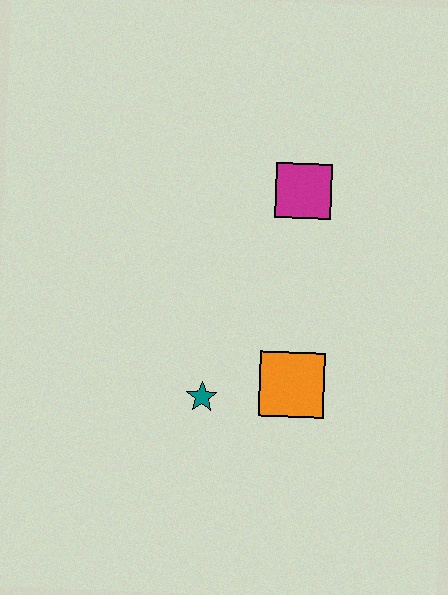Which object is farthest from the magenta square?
The teal star is farthest from the magenta square.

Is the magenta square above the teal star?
Yes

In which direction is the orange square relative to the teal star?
The orange square is to the right of the teal star.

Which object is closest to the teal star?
The orange square is closest to the teal star.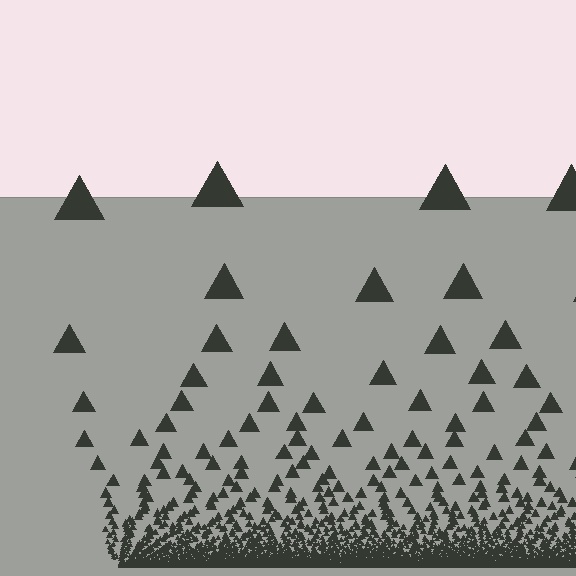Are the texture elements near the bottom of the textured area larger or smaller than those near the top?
Smaller. The gradient is inverted — elements near the bottom are smaller and denser.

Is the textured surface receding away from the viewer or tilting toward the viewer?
The surface appears to tilt toward the viewer. Texture elements get larger and sparser toward the top.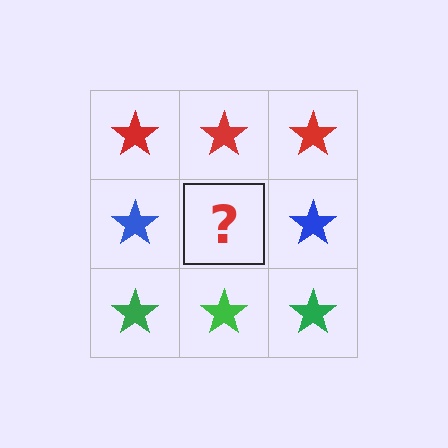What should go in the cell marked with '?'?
The missing cell should contain a blue star.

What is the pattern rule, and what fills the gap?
The rule is that each row has a consistent color. The gap should be filled with a blue star.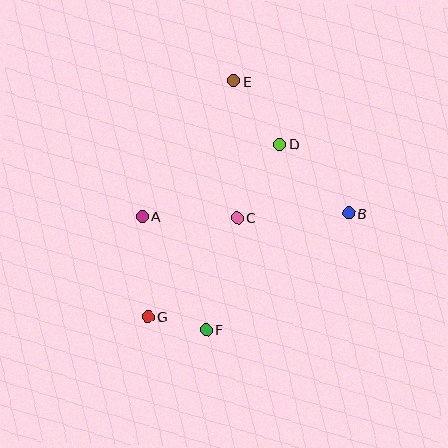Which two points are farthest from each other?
Points E and G are farthest from each other.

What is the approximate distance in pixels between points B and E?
The distance between B and E is approximately 175 pixels.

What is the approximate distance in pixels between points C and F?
The distance between C and F is approximately 116 pixels.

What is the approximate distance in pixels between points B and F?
The distance between B and F is approximately 184 pixels.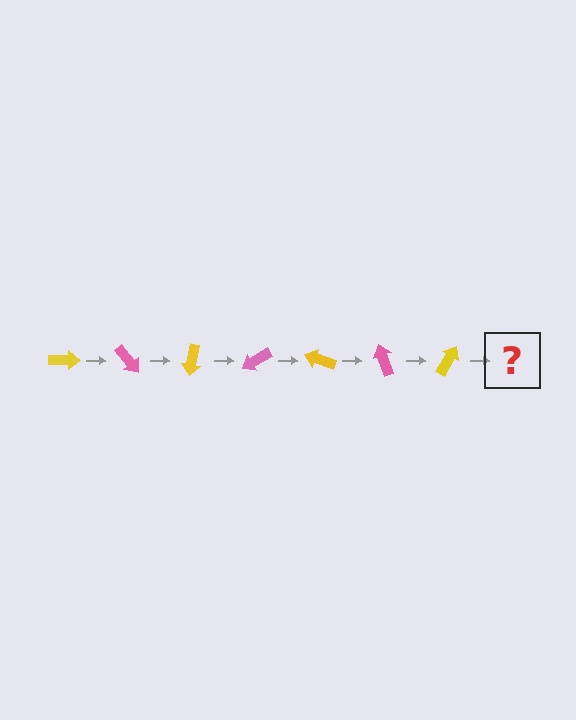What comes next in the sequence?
The next element should be a pink arrow, rotated 350 degrees from the start.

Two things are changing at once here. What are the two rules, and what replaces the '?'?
The two rules are that it rotates 50 degrees each step and the color cycles through yellow and pink. The '?' should be a pink arrow, rotated 350 degrees from the start.